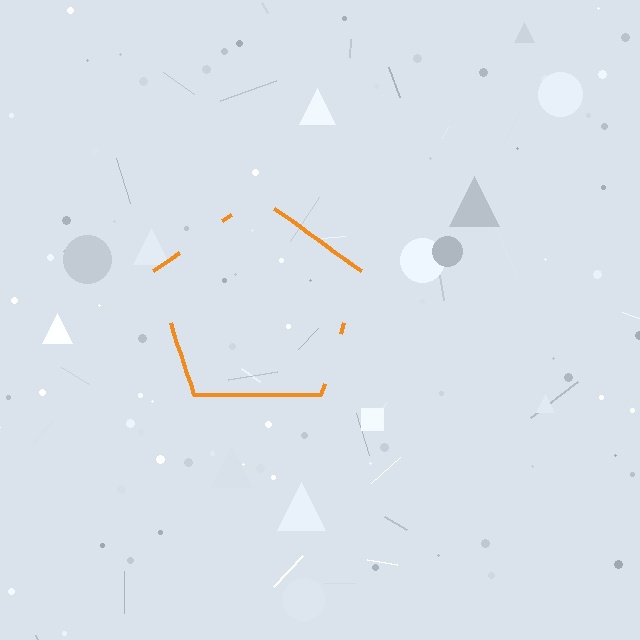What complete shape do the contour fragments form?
The contour fragments form a pentagon.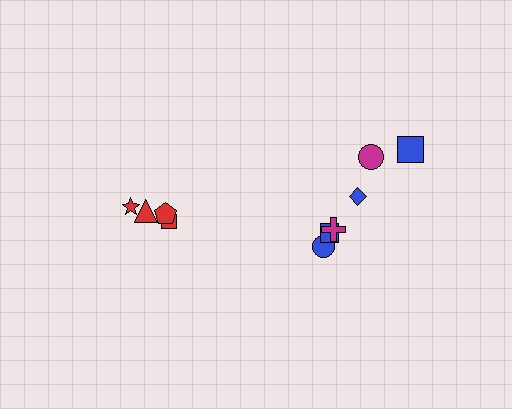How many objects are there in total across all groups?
There are 10 objects.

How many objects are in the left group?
There are 4 objects.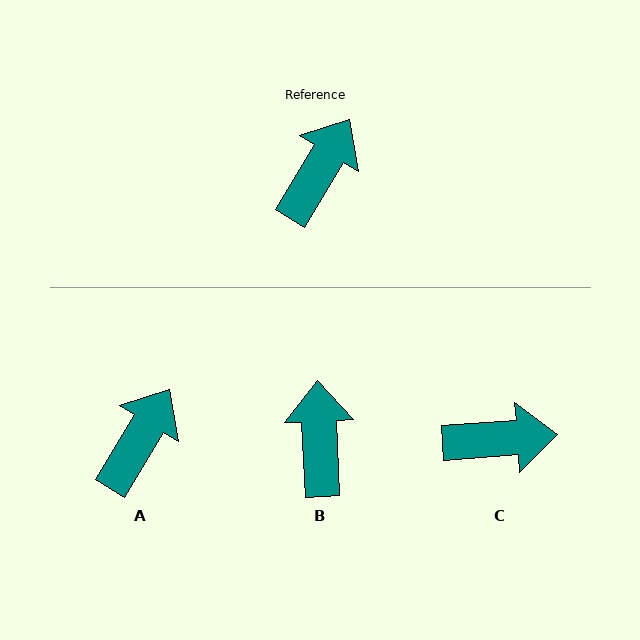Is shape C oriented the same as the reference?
No, it is off by about 55 degrees.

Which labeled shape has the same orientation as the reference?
A.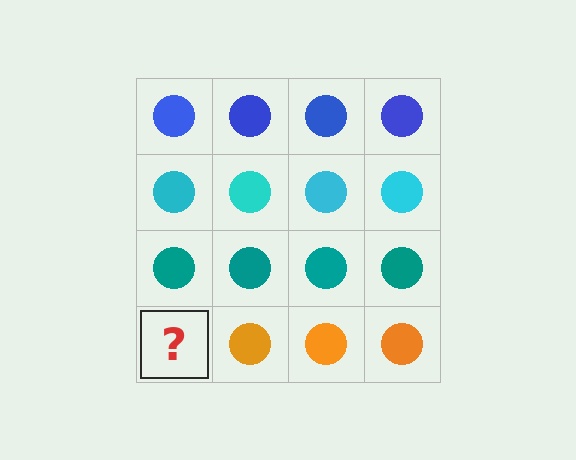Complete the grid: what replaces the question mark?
The question mark should be replaced with an orange circle.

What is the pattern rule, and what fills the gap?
The rule is that each row has a consistent color. The gap should be filled with an orange circle.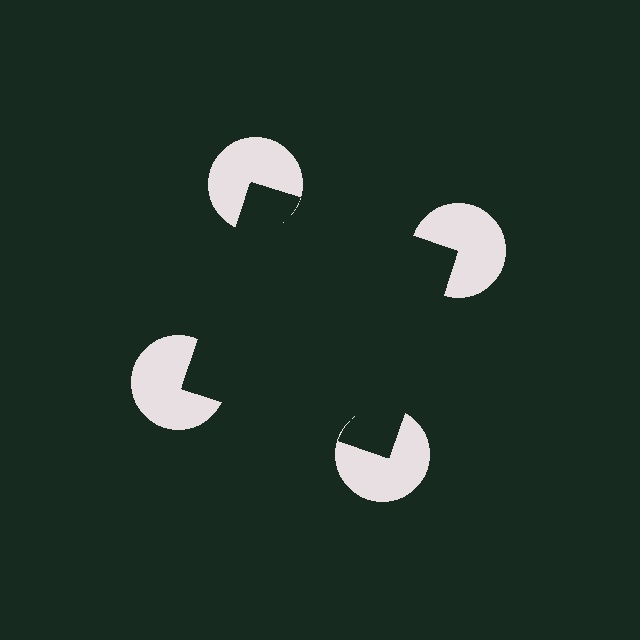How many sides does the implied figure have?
4 sides.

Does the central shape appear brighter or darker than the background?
It typically appears slightly darker than the background, even though no actual brightness change is drawn.